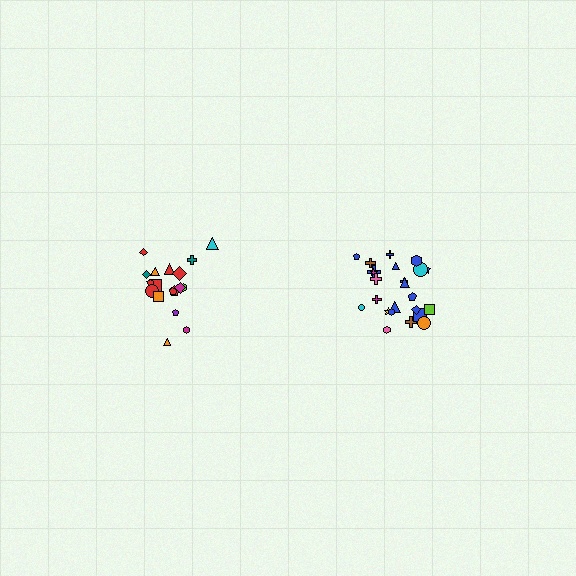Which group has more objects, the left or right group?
The right group.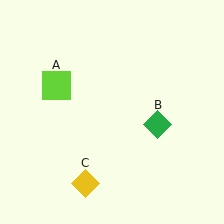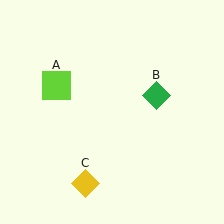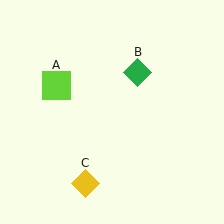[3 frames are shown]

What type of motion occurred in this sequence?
The green diamond (object B) rotated counterclockwise around the center of the scene.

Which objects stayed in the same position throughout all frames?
Lime square (object A) and yellow diamond (object C) remained stationary.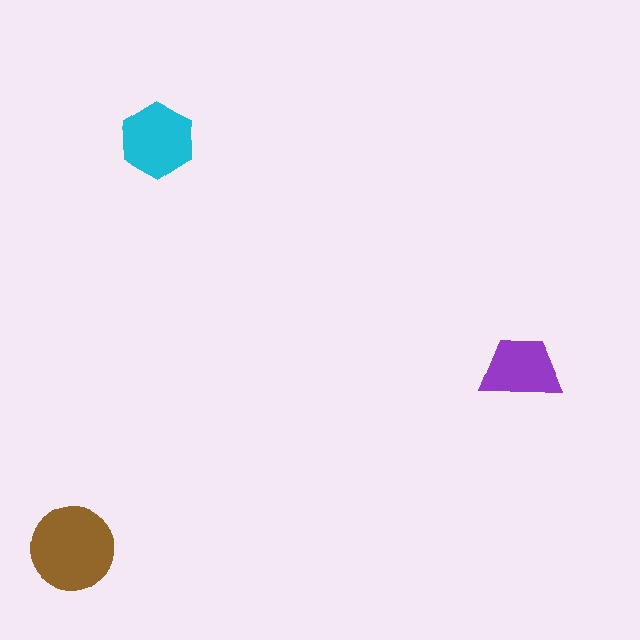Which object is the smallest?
The purple trapezoid.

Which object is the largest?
The brown circle.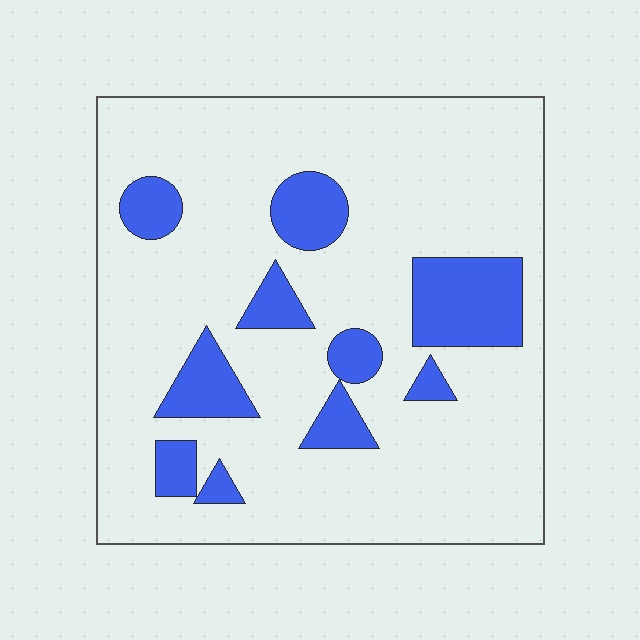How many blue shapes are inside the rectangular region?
10.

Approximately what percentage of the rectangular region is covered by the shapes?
Approximately 20%.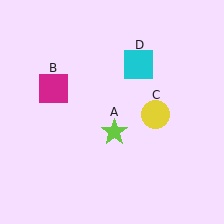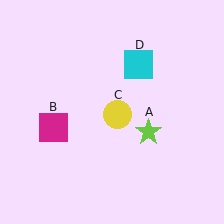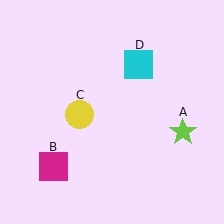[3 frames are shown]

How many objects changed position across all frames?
3 objects changed position: lime star (object A), magenta square (object B), yellow circle (object C).